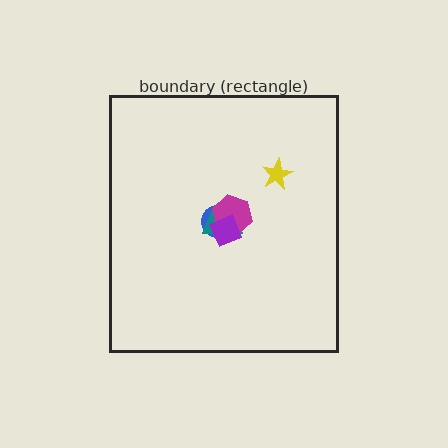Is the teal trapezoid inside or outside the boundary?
Inside.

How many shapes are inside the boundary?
5 inside, 0 outside.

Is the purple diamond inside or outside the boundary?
Inside.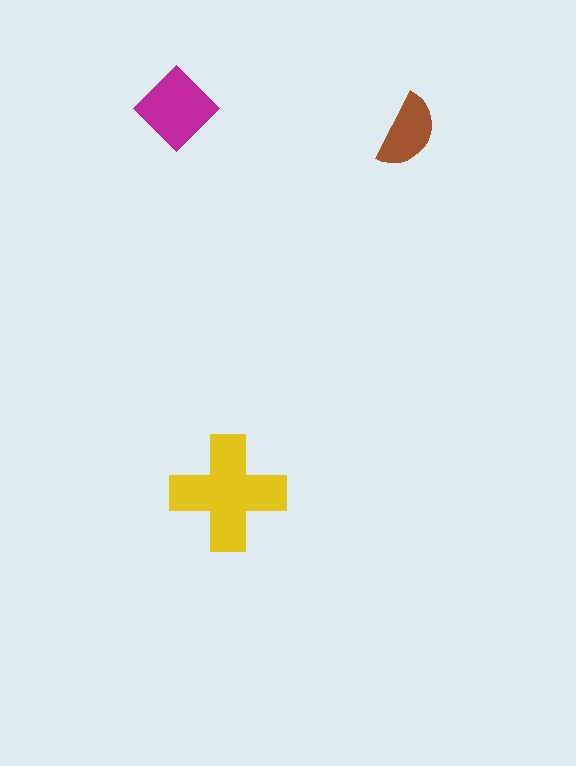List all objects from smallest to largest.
The brown semicircle, the magenta diamond, the yellow cross.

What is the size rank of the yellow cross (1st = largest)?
1st.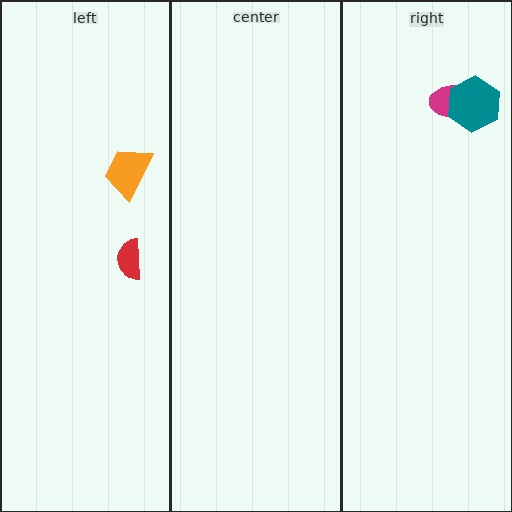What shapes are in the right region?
The magenta ellipse, the teal hexagon.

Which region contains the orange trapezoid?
The left region.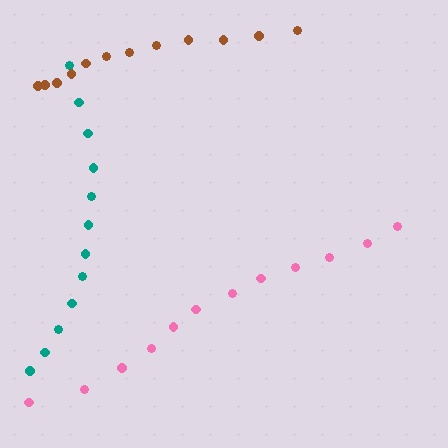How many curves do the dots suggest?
There are 3 distinct paths.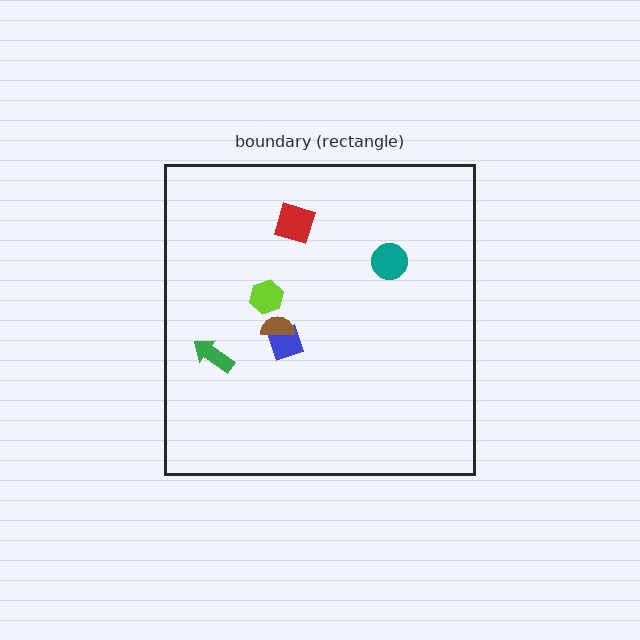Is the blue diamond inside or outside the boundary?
Inside.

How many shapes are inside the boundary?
6 inside, 0 outside.